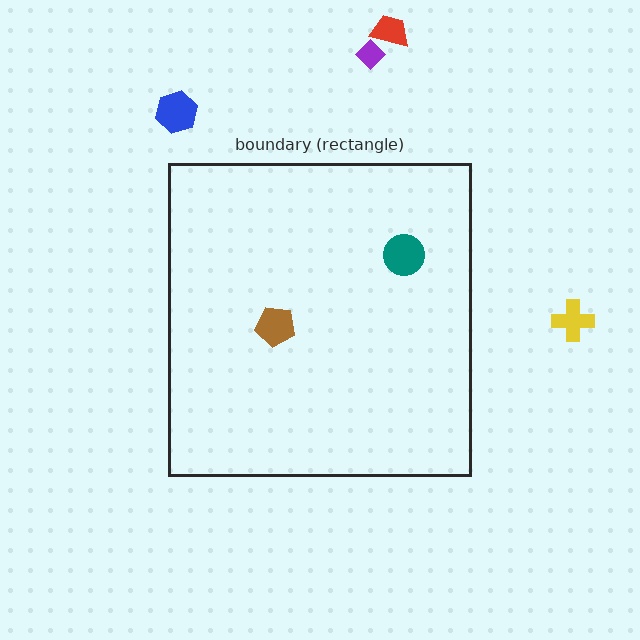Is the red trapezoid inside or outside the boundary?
Outside.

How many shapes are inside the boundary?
2 inside, 4 outside.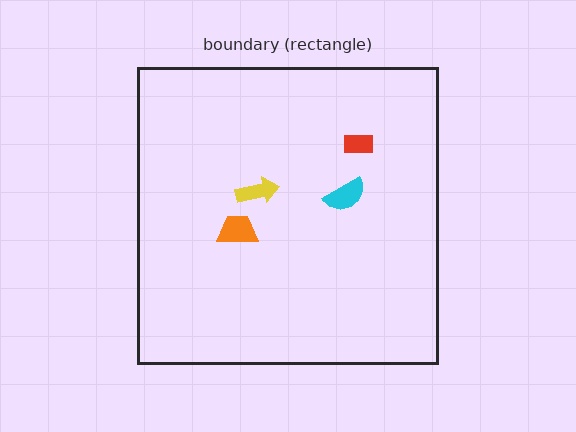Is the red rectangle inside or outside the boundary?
Inside.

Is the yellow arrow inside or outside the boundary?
Inside.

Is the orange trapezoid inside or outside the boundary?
Inside.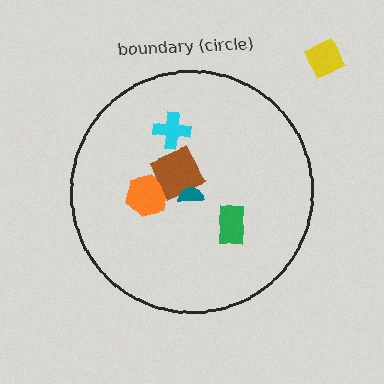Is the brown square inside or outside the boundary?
Inside.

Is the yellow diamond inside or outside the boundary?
Outside.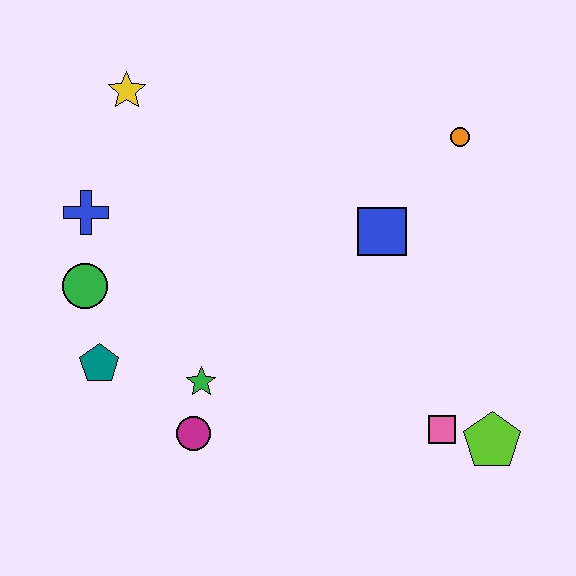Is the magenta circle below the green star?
Yes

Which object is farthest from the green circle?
The lime pentagon is farthest from the green circle.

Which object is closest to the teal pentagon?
The green circle is closest to the teal pentagon.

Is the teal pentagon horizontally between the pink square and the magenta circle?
No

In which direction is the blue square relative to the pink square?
The blue square is above the pink square.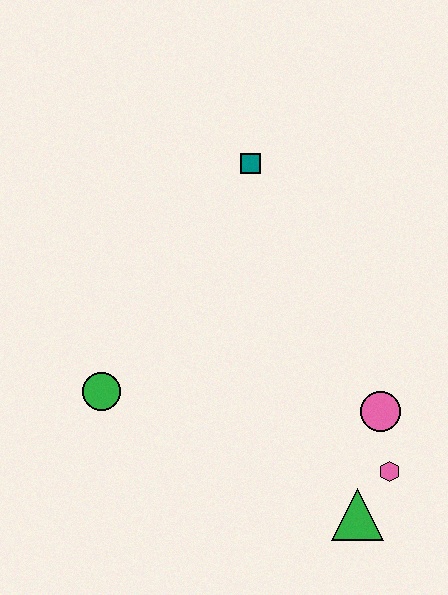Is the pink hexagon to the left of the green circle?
No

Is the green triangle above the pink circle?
No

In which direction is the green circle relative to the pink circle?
The green circle is to the left of the pink circle.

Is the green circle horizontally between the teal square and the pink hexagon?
No